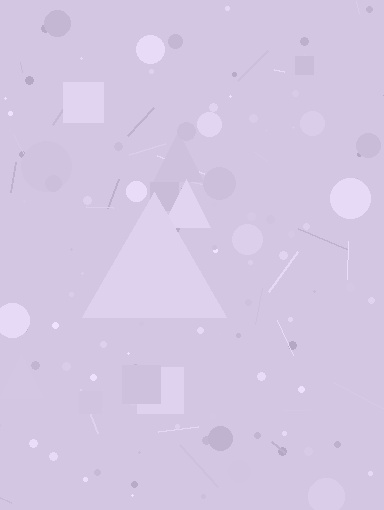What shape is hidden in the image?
A triangle is hidden in the image.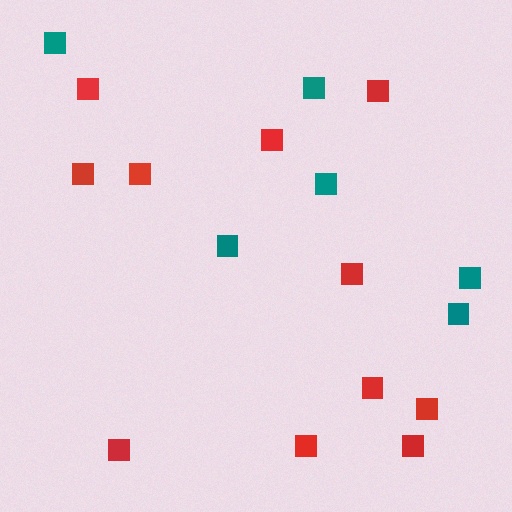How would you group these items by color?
There are 2 groups: one group of teal squares (6) and one group of red squares (11).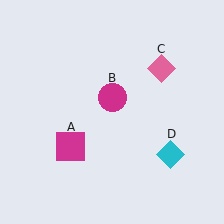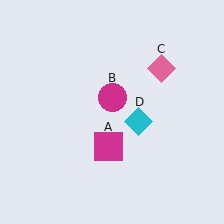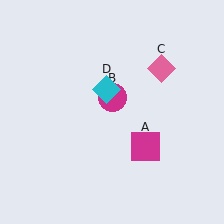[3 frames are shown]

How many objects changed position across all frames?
2 objects changed position: magenta square (object A), cyan diamond (object D).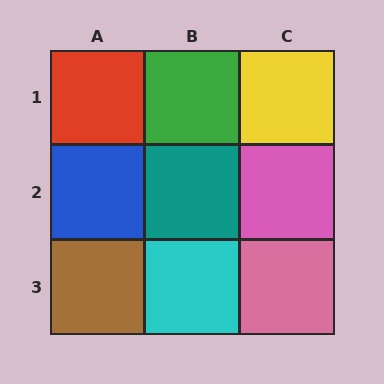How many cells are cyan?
1 cell is cyan.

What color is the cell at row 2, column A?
Blue.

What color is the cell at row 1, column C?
Yellow.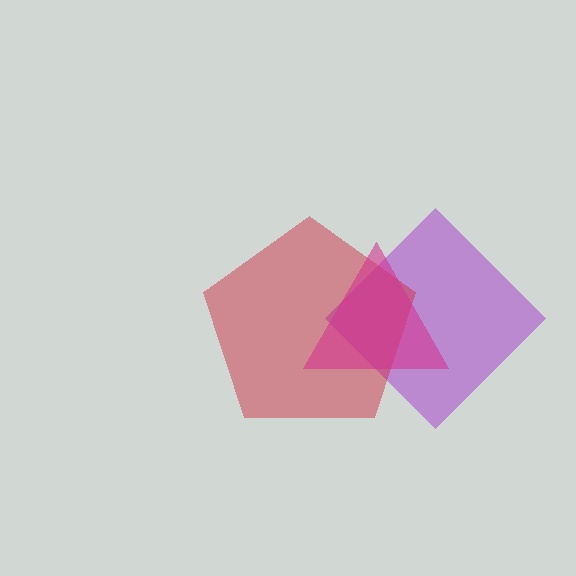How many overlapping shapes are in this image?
There are 3 overlapping shapes in the image.